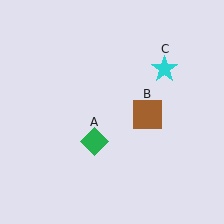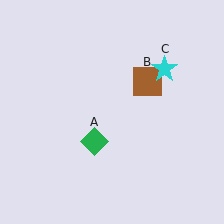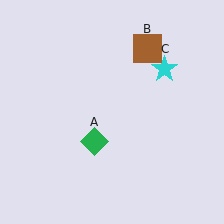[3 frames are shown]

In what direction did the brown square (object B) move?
The brown square (object B) moved up.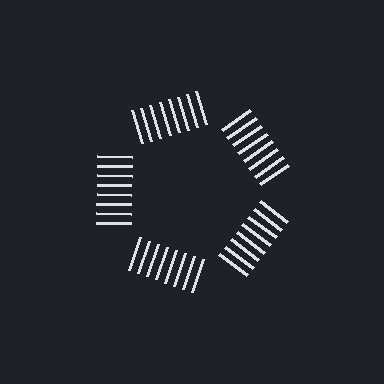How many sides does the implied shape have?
5 sides — the line-ends trace a pentagon.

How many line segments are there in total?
40 — 8 along each of the 5 edges.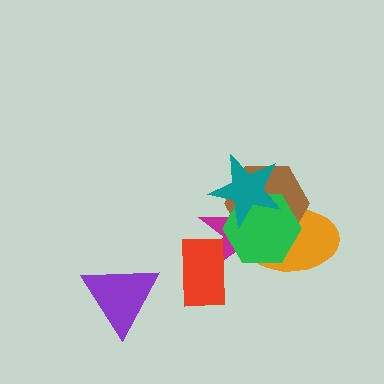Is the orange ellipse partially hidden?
Yes, it is partially covered by another shape.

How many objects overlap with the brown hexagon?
4 objects overlap with the brown hexagon.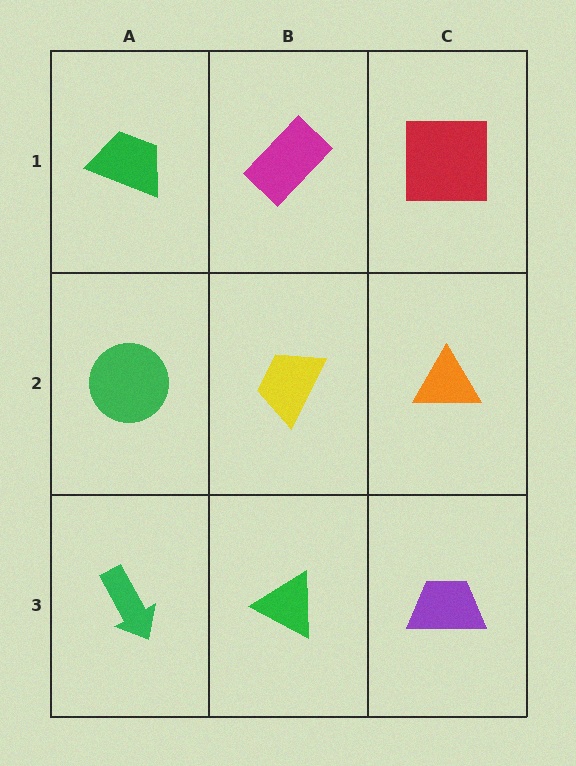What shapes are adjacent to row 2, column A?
A green trapezoid (row 1, column A), a green arrow (row 3, column A), a yellow trapezoid (row 2, column B).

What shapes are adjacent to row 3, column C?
An orange triangle (row 2, column C), a green triangle (row 3, column B).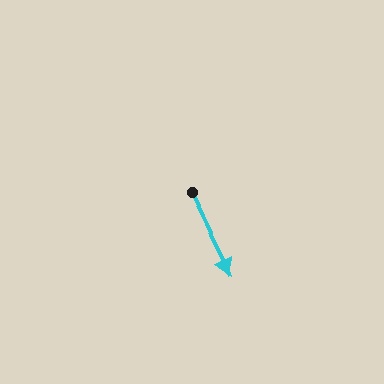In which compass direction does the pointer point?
Southeast.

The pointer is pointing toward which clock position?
Roughly 5 o'clock.